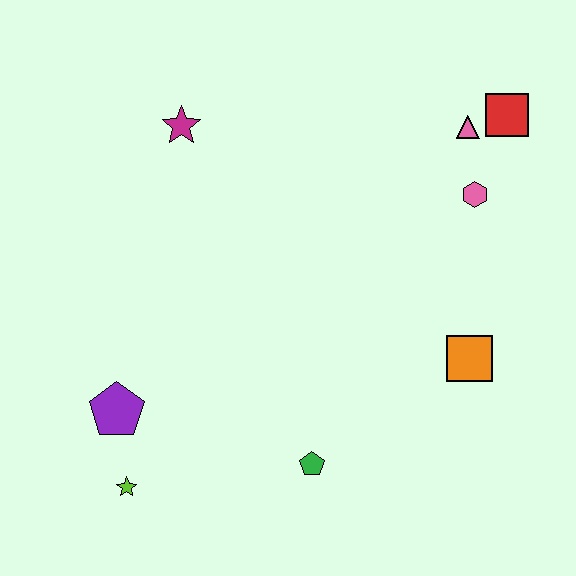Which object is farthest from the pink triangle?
The lime star is farthest from the pink triangle.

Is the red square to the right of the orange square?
Yes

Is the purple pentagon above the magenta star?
No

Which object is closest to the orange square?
The pink hexagon is closest to the orange square.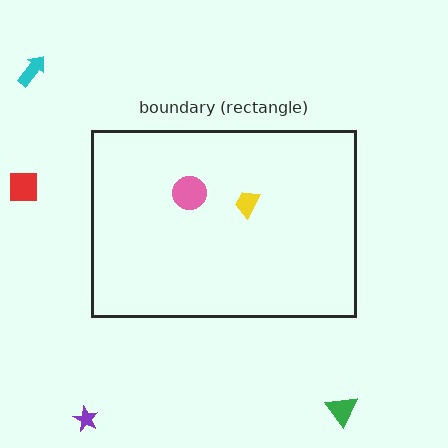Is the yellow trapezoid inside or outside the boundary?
Inside.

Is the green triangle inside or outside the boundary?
Outside.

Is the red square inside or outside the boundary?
Outside.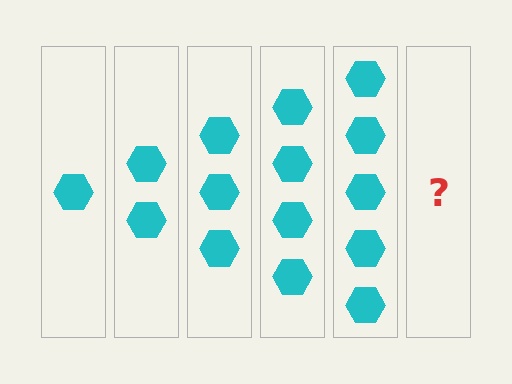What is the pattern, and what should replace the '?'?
The pattern is that each step adds one more hexagon. The '?' should be 6 hexagons.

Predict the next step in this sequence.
The next step is 6 hexagons.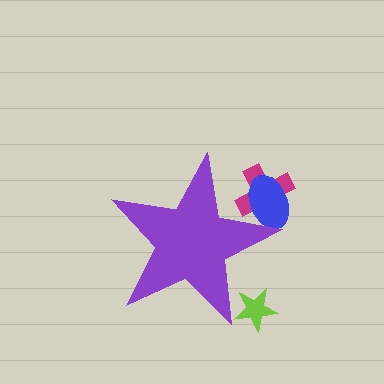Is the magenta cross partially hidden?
Yes, the magenta cross is partially hidden behind the purple star.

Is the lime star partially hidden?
Yes, the lime star is partially hidden behind the purple star.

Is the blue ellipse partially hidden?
Yes, the blue ellipse is partially hidden behind the purple star.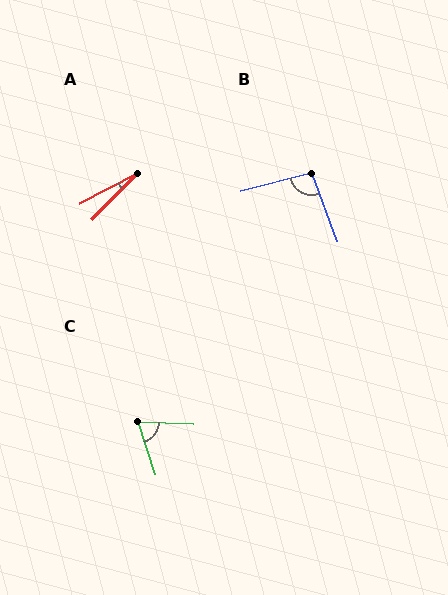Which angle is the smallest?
A, at approximately 18 degrees.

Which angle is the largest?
B, at approximately 97 degrees.